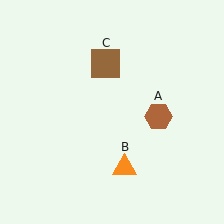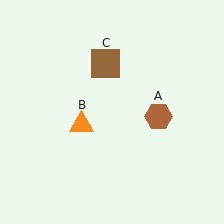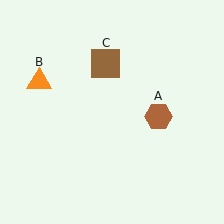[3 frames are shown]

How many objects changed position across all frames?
1 object changed position: orange triangle (object B).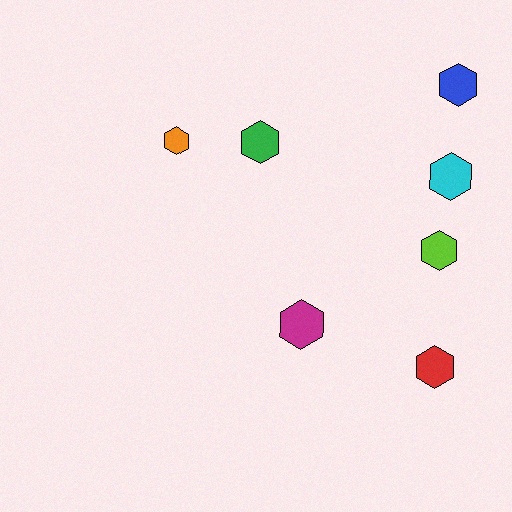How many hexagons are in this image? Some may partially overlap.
There are 7 hexagons.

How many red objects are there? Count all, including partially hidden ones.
There is 1 red object.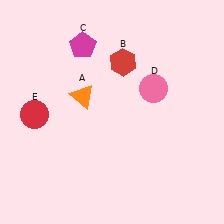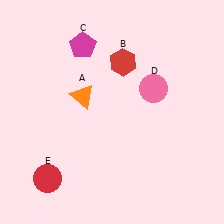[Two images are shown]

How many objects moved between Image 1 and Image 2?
1 object moved between the two images.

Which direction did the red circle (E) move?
The red circle (E) moved down.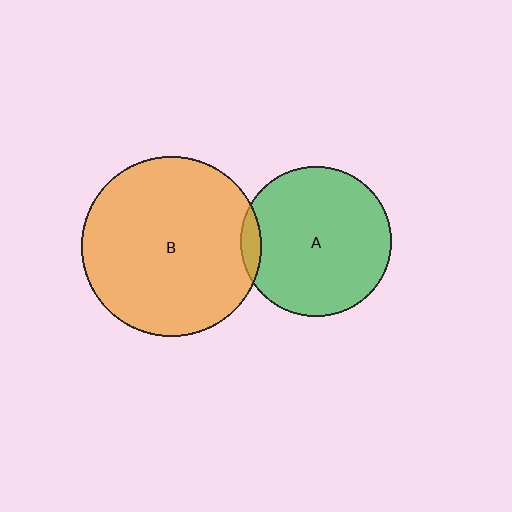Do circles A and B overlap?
Yes.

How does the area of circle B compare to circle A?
Approximately 1.4 times.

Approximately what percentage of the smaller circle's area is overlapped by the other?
Approximately 5%.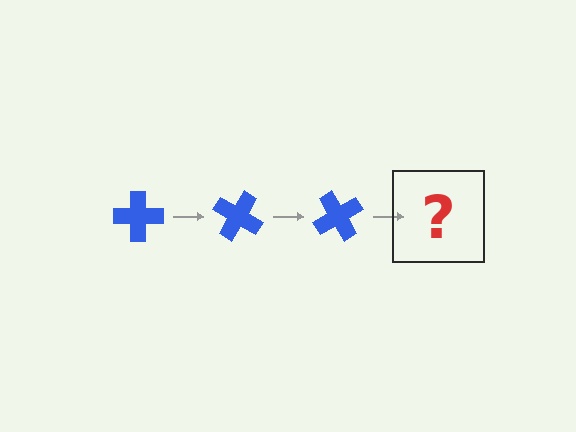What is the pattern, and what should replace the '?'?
The pattern is that the cross rotates 30 degrees each step. The '?' should be a blue cross rotated 90 degrees.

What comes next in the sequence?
The next element should be a blue cross rotated 90 degrees.